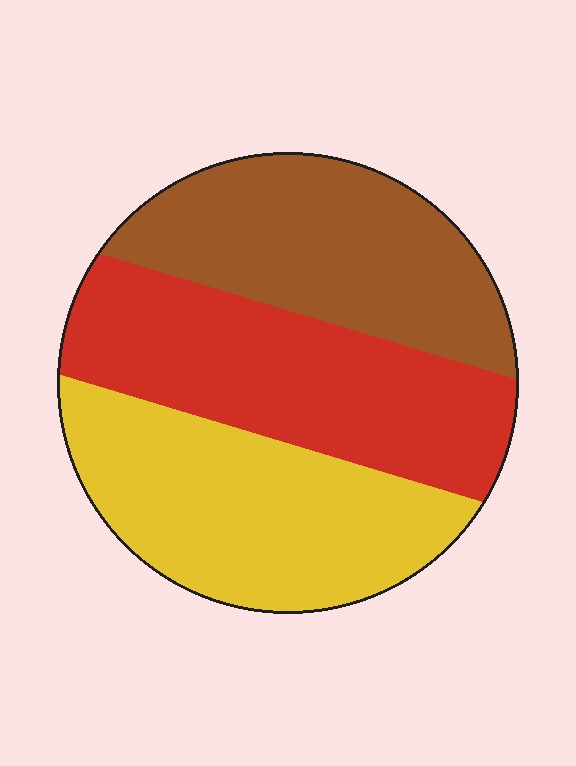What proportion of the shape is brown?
Brown takes up about one third (1/3) of the shape.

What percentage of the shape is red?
Red takes up about one third (1/3) of the shape.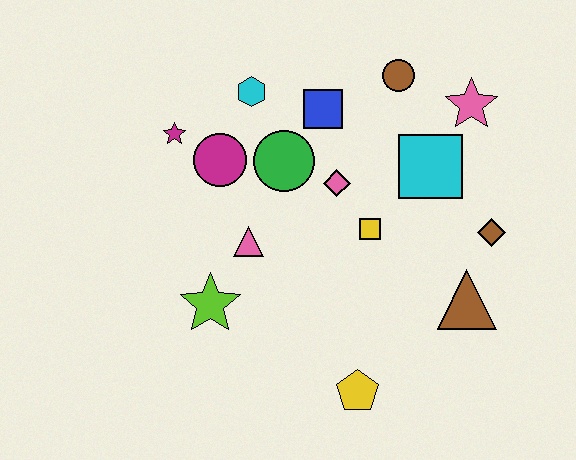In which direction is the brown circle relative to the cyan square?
The brown circle is above the cyan square.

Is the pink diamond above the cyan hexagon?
No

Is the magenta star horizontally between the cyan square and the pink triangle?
No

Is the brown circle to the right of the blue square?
Yes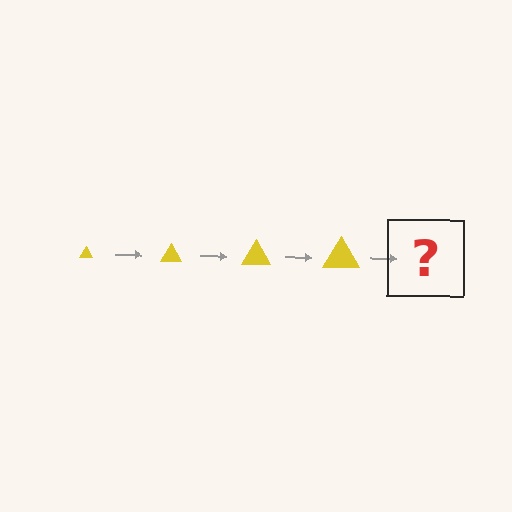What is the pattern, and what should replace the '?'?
The pattern is that the triangle gets progressively larger each step. The '?' should be a yellow triangle, larger than the previous one.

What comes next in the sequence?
The next element should be a yellow triangle, larger than the previous one.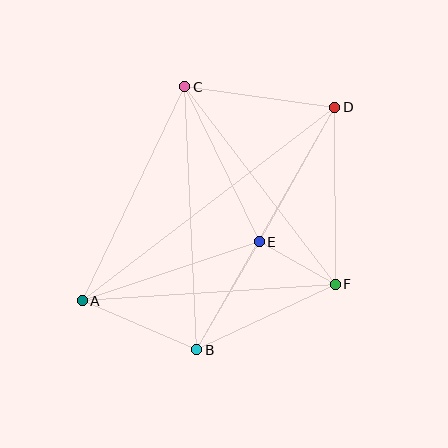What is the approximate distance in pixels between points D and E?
The distance between D and E is approximately 154 pixels.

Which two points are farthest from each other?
Points A and D are farthest from each other.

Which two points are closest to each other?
Points E and F are closest to each other.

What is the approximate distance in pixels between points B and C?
The distance between B and C is approximately 264 pixels.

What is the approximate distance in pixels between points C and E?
The distance between C and E is approximately 172 pixels.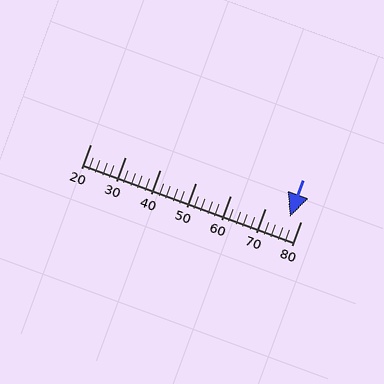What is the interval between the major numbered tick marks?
The major tick marks are spaced 10 units apart.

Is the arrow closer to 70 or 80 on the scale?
The arrow is closer to 80.